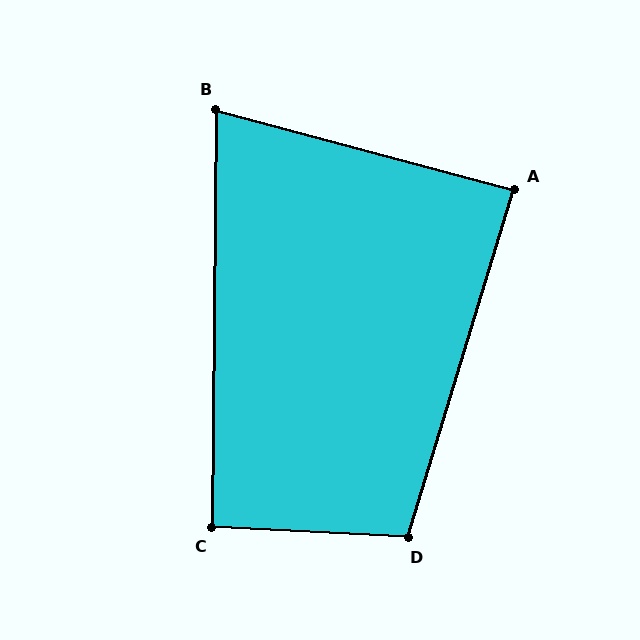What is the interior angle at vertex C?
Approximately 92 degrees (approximately right).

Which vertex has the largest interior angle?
D, at approximately 104 degrees.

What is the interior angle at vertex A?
Approximately 88 degrees (approximately right).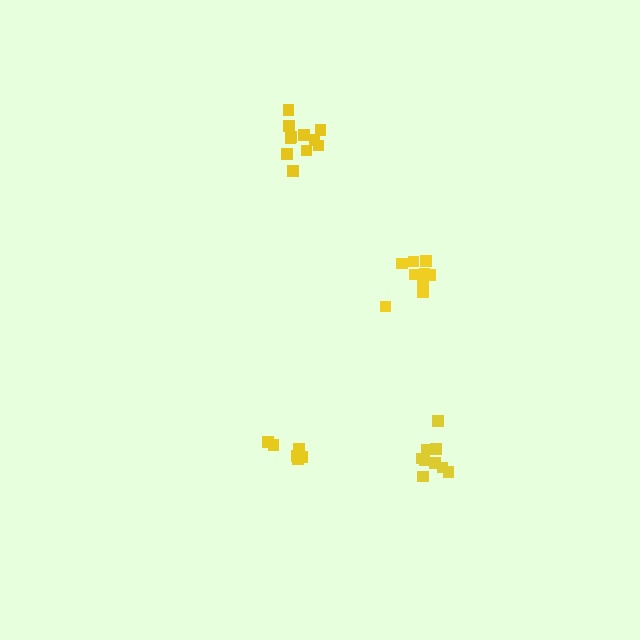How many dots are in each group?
Group 1: 6 dots, Group 2: 11 dots, Group 3: 9 dots, Group 4: 9 dots (35 total).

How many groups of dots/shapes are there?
There are 4 groups.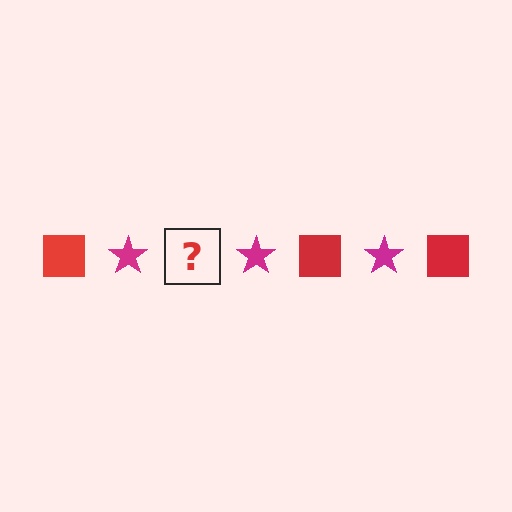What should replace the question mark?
The question mark should be replaced with a red square.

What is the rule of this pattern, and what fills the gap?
The rule is that the pattern alternates between red square and magenta star. The gap should be filled with a red square.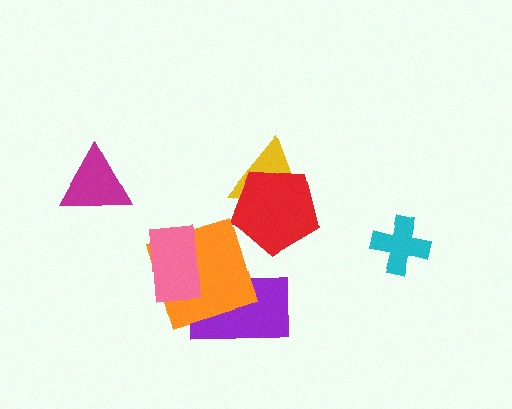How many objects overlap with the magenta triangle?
0 objects overlap with the magenta triangle.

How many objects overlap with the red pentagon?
1 object overlaps with the red pentagon.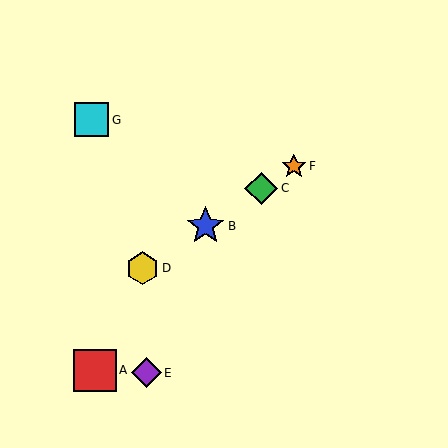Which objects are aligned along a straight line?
Objects B, C, D, F are aligned along a straight line.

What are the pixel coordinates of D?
Object D is at (143, 268).